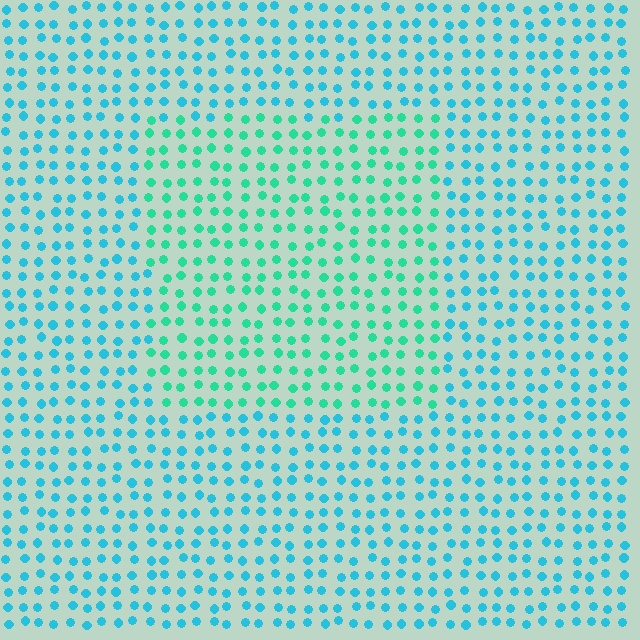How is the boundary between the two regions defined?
The boundary is defined purely by a slight shift in hue (about 31 degrees). Spacing, size, and orientation are identical on both sides.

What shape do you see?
I see a rectangle.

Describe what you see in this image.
The image is filled with small cyan elements in a uniform arrangement. A rectangle-shaped region is visible where the elements are tinted to a slightly different hue, forming a subtle color boundary.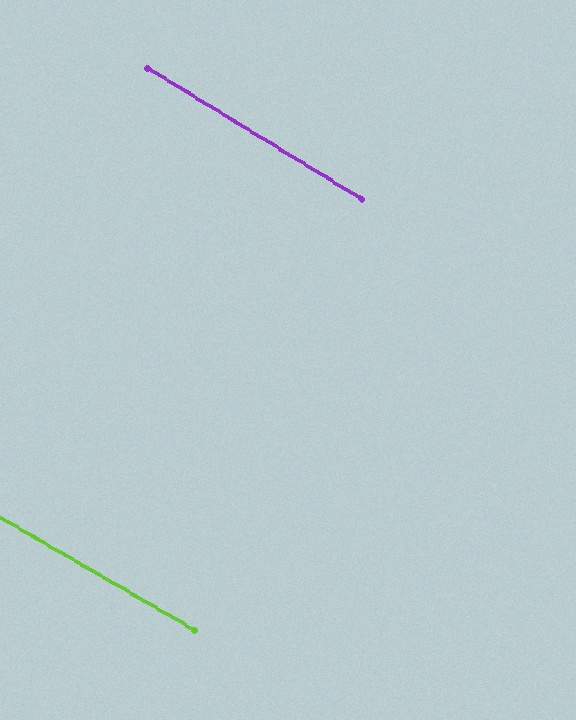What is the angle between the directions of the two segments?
Approximately 1 degree.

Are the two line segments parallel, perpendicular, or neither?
Parallel — their directions differ by only 1.5°.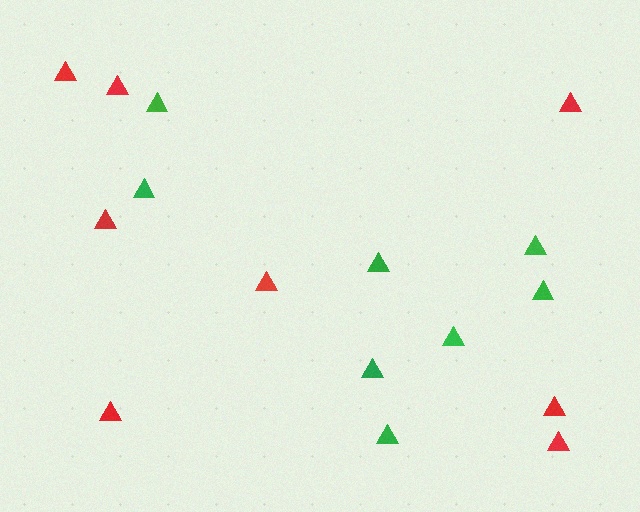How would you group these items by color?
There are 2 groups: one group of red triangles (8) and one group of green triangles (8).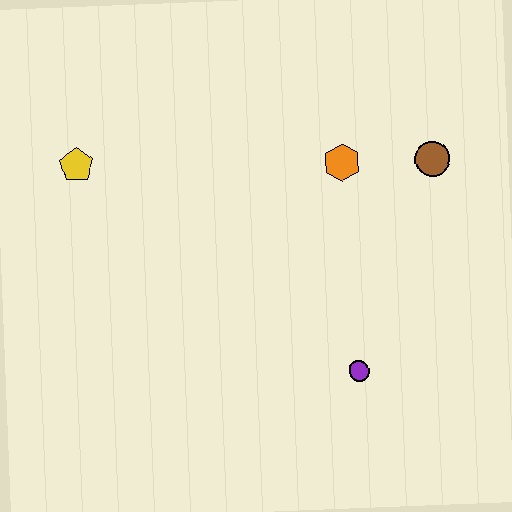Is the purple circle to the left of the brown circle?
Yes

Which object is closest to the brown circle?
The orange hexagon is closest to the brown circle.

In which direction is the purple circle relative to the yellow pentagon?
The purple circle is to the right of the yellow pentagon.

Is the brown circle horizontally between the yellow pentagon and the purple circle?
No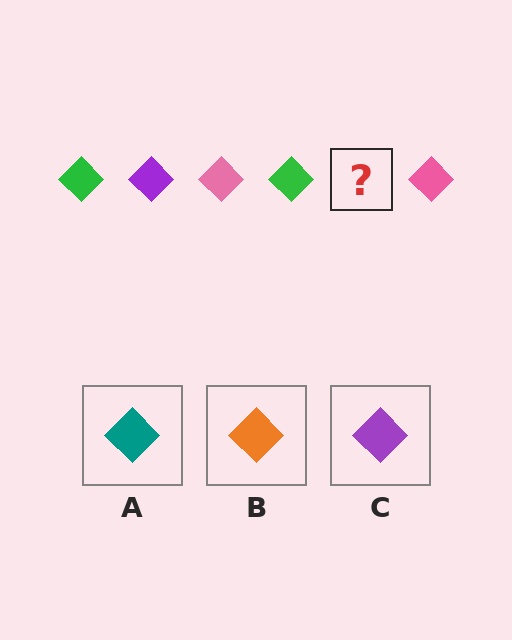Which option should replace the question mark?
Option C.